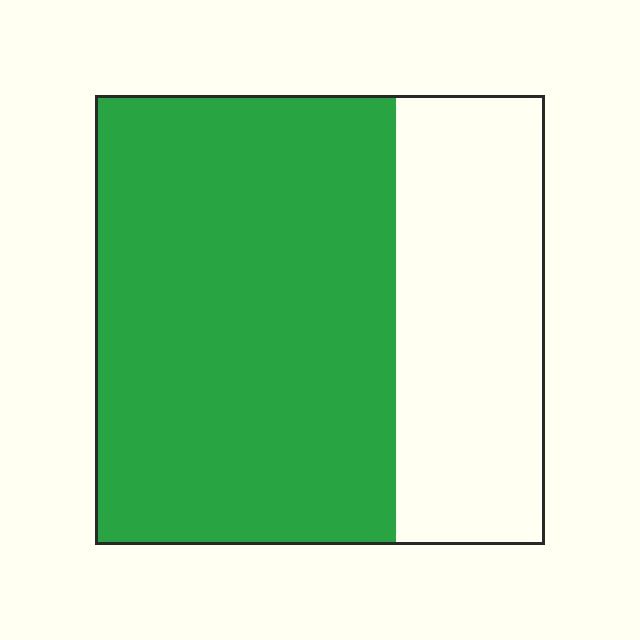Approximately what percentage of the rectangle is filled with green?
Approximately 65%.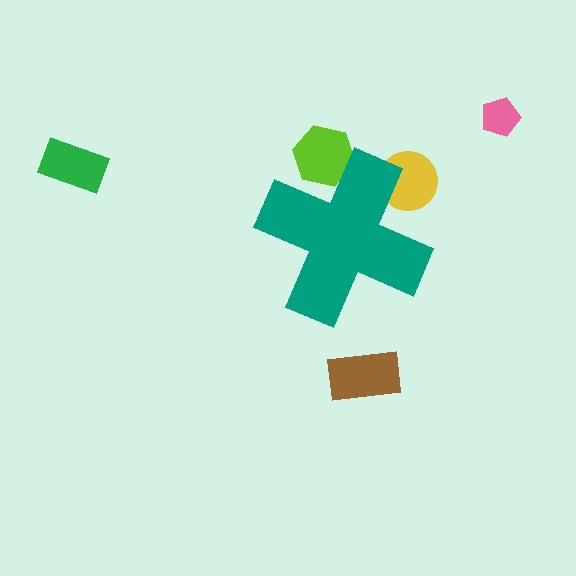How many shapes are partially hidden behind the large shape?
2 shapes are partially hidden.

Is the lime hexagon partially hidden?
Yes, the lime hexagon is partially hidden behind the teal cross.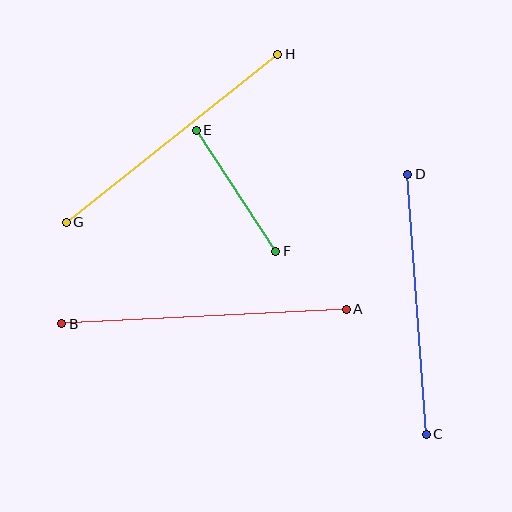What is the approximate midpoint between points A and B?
The midpoint is at approximately (204, 316) pixels.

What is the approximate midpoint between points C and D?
The midpoint is at approximately (417, 304) pixels.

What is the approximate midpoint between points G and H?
The midpoint is at approximately (172, 138) pixels.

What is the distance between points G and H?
The distance is approximately 270 pixels.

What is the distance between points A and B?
The distance is approximately 285 pixels.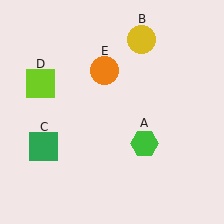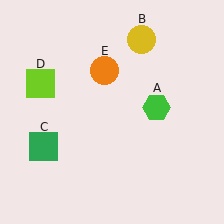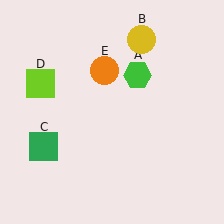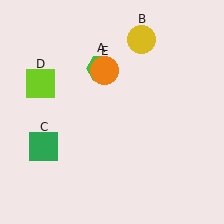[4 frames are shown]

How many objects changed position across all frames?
1 object changed position: green hexagon (object A).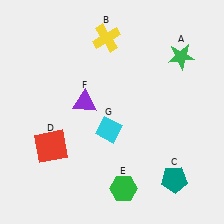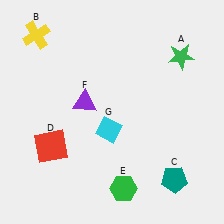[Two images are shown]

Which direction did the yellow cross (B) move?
The yellow cross (B) moved left.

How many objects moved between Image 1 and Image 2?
1 object moved between the two images.